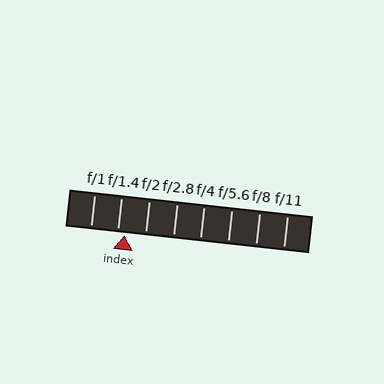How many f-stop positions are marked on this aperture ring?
There are 8 f-stop positions marked.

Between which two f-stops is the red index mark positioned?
The index mark is between f/1.4 and f/2.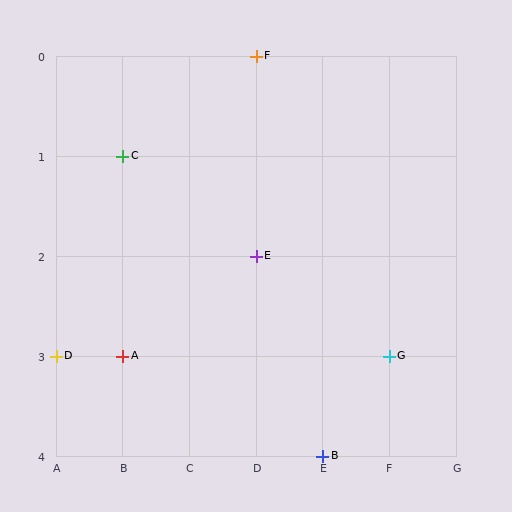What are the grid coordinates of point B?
Point B is at grid coordinates (E, 4).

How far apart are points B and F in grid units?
Points B and F are 1 column and 4 rows apart (about 4.1 grid units diagonally).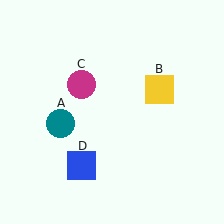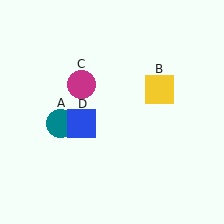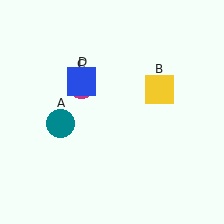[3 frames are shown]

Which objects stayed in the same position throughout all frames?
Teal circle (object A) and yellow square (object B) and magenta circle (object C) remained stationary.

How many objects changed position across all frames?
1 object changed position: blue square (object D).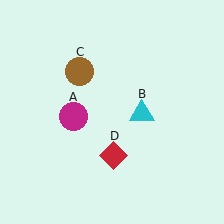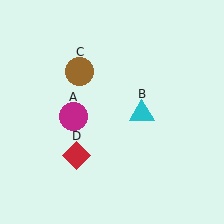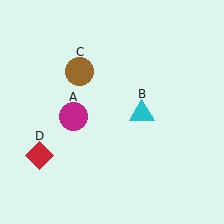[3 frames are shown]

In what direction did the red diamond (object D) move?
The red diamond (object D) moved left.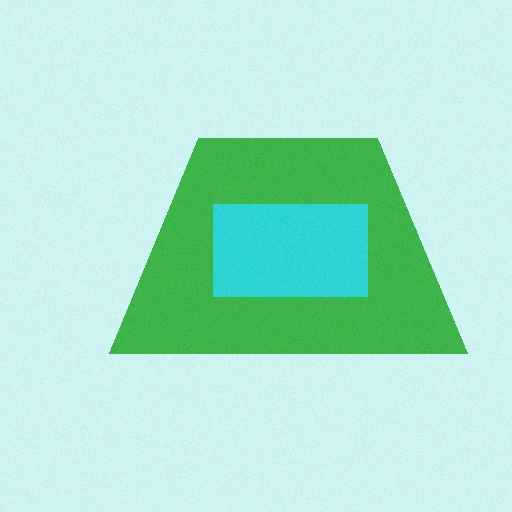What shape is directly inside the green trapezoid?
The cyan rectangle.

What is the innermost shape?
The cyan rectangle.